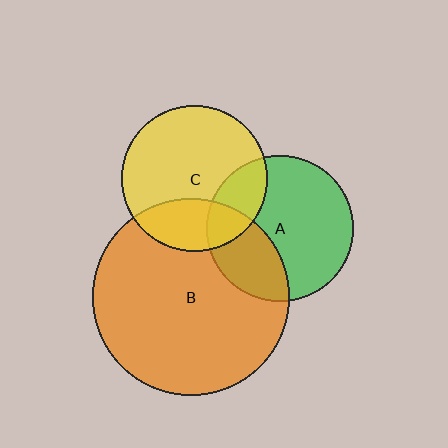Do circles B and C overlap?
Yes.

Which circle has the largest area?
Circle B (orange).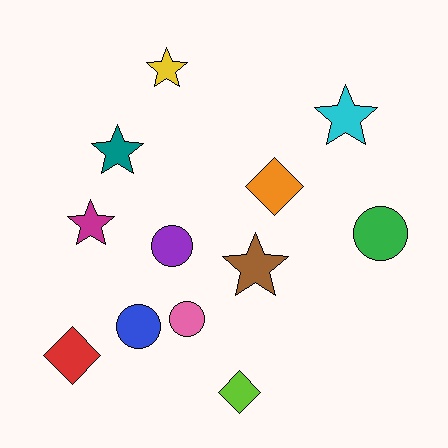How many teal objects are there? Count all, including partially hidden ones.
There is 1 teal object.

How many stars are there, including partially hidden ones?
There are 5 stars.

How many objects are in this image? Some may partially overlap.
There are 12 objects.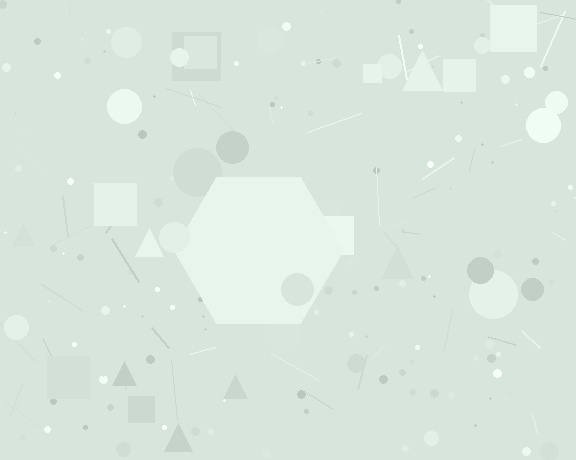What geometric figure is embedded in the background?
A hexagon is embedded in the background.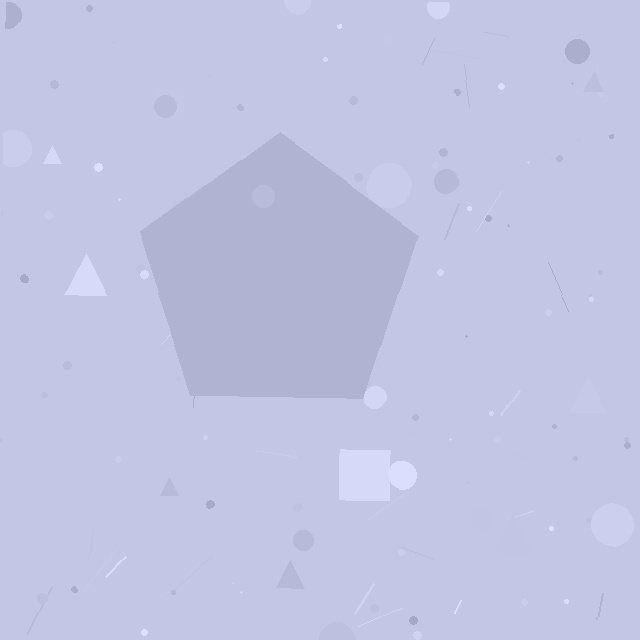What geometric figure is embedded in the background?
A pentagon is embedded in the background.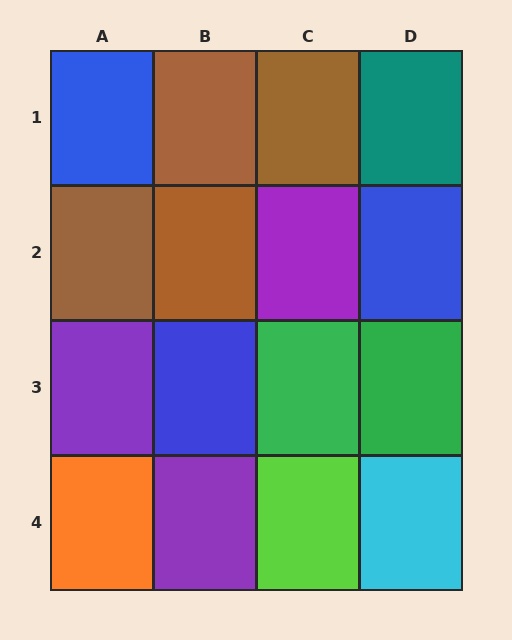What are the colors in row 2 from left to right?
Brown, brown, purple, blue.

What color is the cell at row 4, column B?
Purple.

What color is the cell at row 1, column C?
Brown.